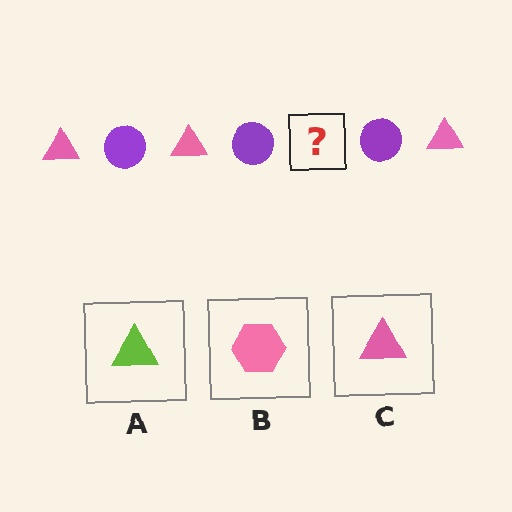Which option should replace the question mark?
Option C.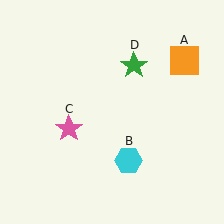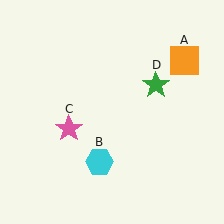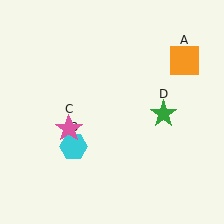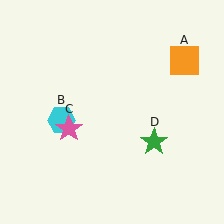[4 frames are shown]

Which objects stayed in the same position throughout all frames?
Orange square (object A) and pink star (object C) remained stationary.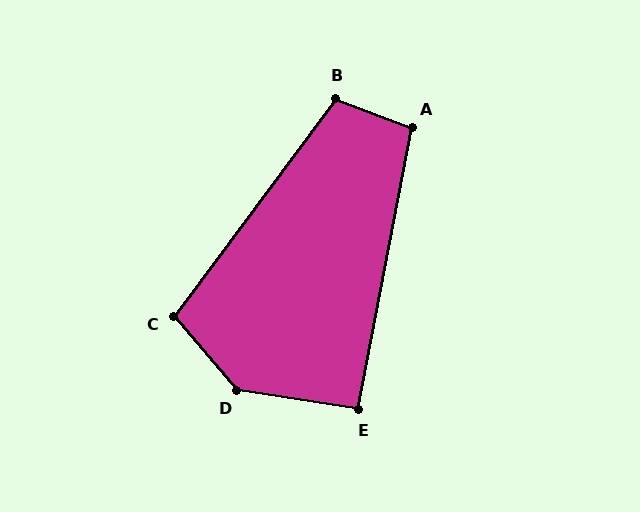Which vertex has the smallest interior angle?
E, at approximately 92 degrees.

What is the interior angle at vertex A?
Approximately 100 degrees (obtuse).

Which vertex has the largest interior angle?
D, at approximately 139 degrees.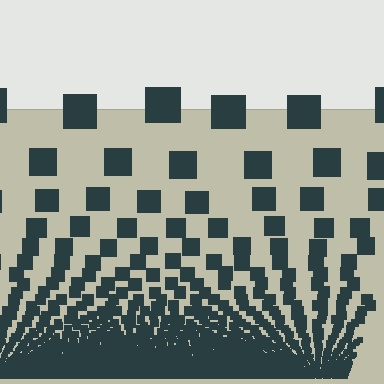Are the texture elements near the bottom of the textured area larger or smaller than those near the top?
Smaller. The gradient is inverted — elements near the bottom are smaller and denser.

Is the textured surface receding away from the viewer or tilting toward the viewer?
The surface appears to tilt toward the viewer. Texture elements get larger and sparser toward the top.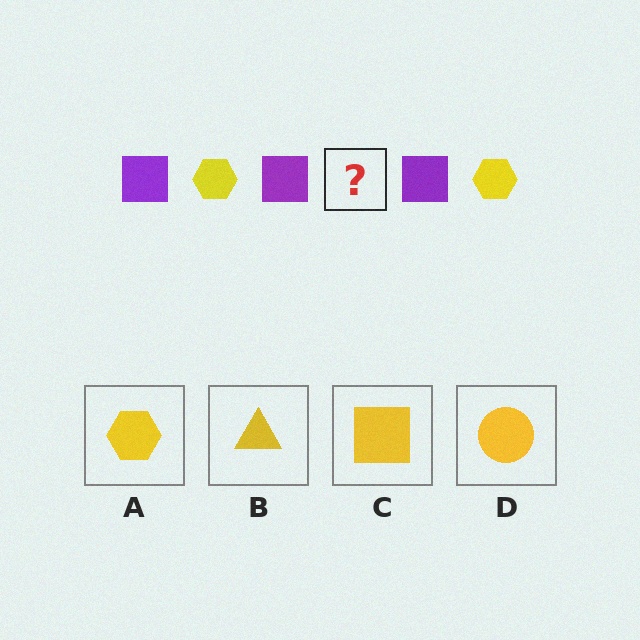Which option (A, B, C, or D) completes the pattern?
A.